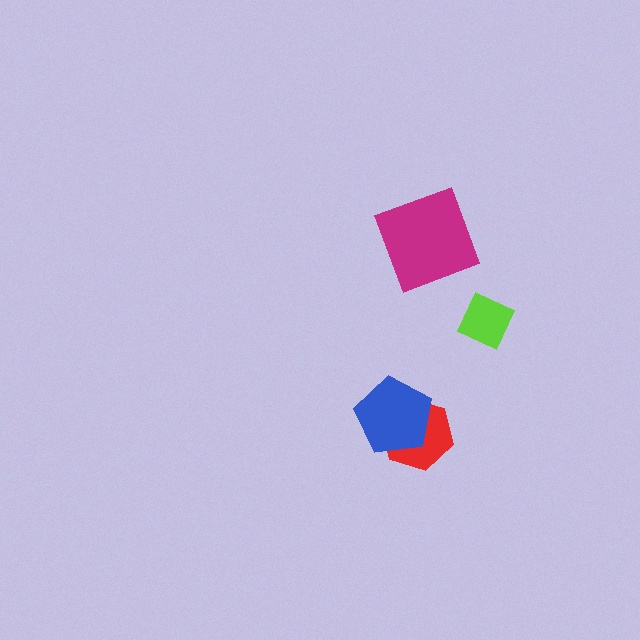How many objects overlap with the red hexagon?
1 object overlaps with the red hexagon.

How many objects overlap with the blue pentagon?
1 object overlaps with the blue pentagon.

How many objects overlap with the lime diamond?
0 objects overlap with the lime diamond.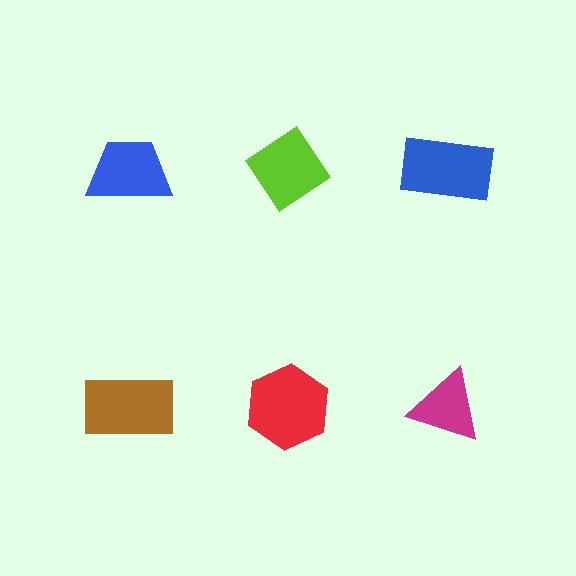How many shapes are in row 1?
3 shapes.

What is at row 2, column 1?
A brown rectangle.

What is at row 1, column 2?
A lime diamond.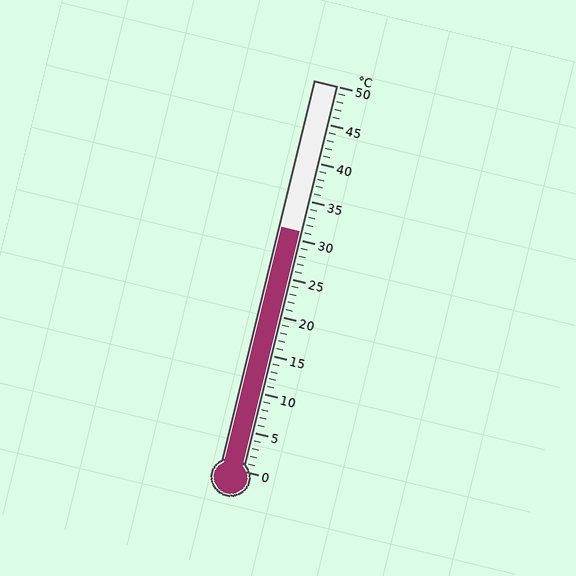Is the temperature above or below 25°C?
The temperature is above 25°C.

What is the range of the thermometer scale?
The thermometer scale ranges from 0°C to 50°C.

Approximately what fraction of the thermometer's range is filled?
The thermometer is filled to approximately 60% of its range.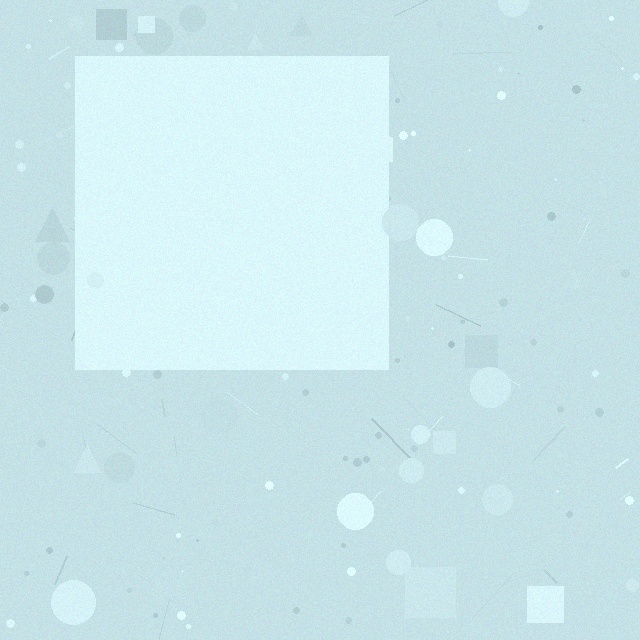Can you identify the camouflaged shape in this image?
The camouflaged shape is a square.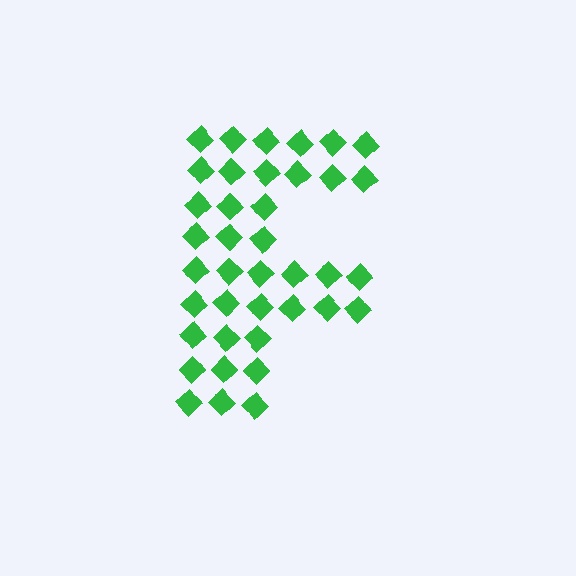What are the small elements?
The small elements are diamonds.